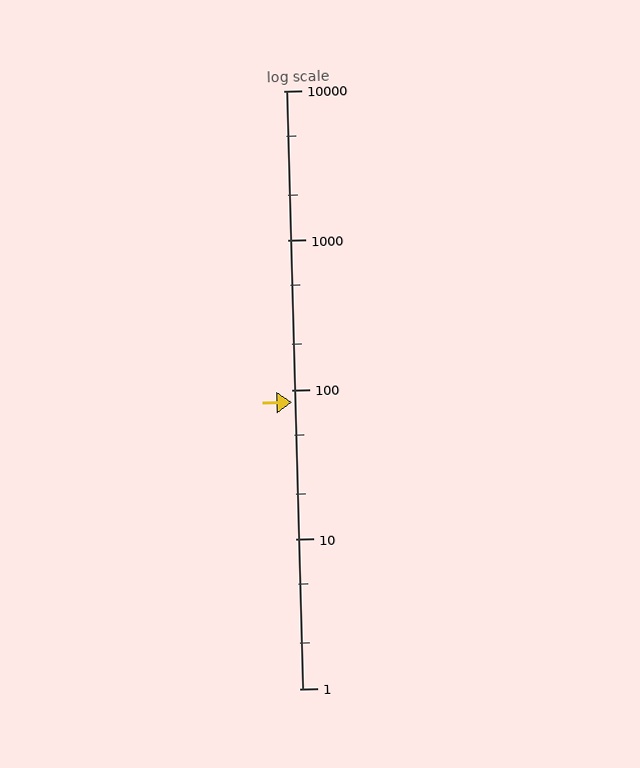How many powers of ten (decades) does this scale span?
The scale spans 4 decades, from 1 to 10000.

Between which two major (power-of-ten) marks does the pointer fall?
The pointer is between 10 and 100.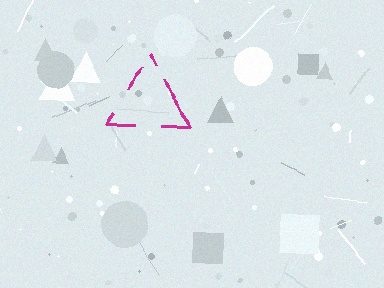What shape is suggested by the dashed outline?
The dashed outline suggests a triangle.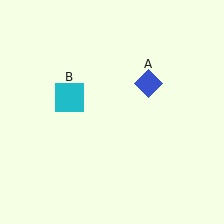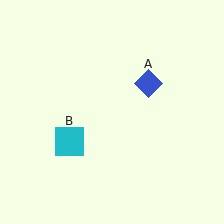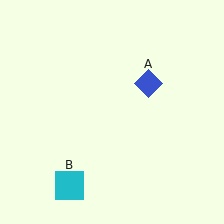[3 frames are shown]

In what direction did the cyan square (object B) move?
The cyan square (object B) moved down.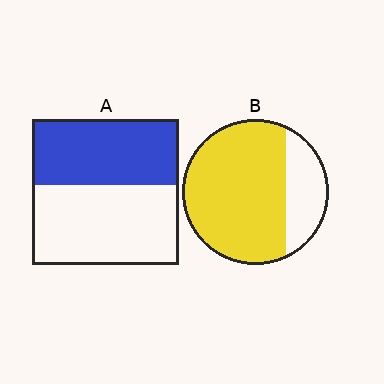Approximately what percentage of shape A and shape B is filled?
A is approximately 45% and B is approximately 75%.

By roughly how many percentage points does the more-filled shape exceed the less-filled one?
By roughly 30 percentage points (B over A).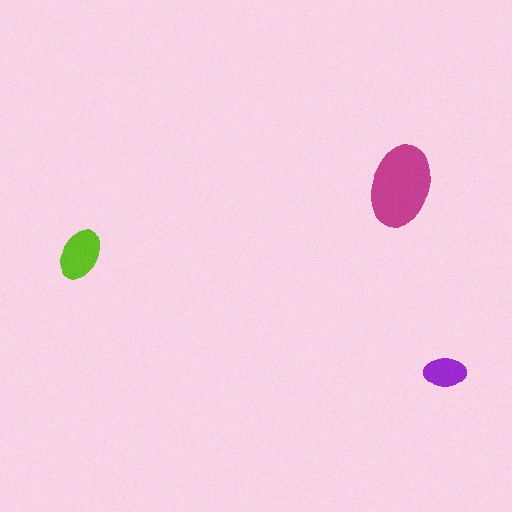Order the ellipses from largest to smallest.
the magenta one, the lime one, the purple one.